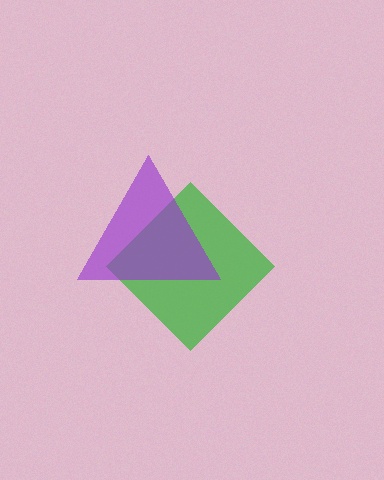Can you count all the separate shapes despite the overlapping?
Yes, there are 2 separate shapes.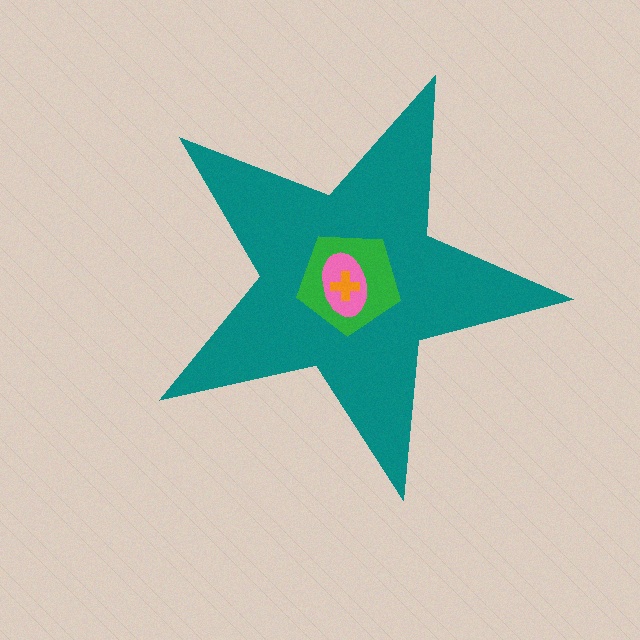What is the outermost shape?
The teal star.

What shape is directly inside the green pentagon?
The pink ellipse.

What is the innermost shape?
The orange cross.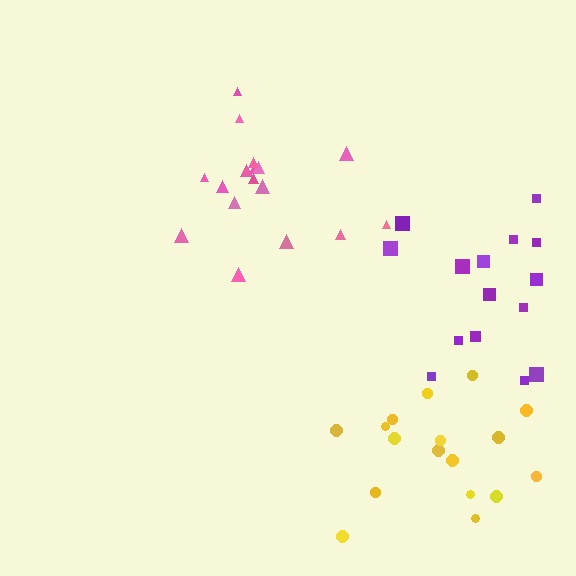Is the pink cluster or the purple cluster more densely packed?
Pink.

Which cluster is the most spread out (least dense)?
Purple.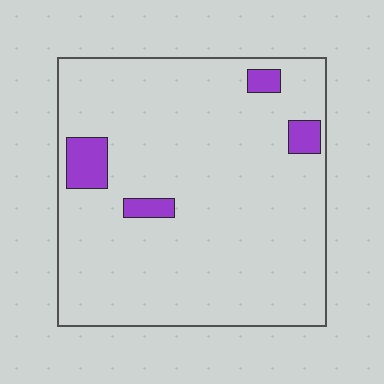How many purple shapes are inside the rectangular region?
4.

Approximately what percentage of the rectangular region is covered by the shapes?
Approximately 5%.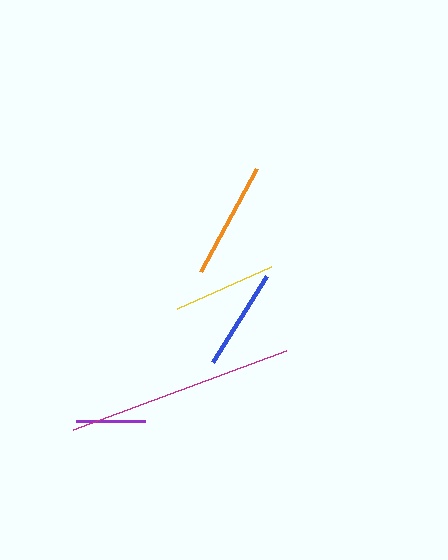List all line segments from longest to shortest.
From longest to shortest: magenta, orange, yellow, blue, purple.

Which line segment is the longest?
The magenta line is the longest at approximately 228 pixels.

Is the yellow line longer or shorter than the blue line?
The yellow line is longer than the blue line.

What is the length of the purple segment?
The purple segment is approximately 69 pixels long.